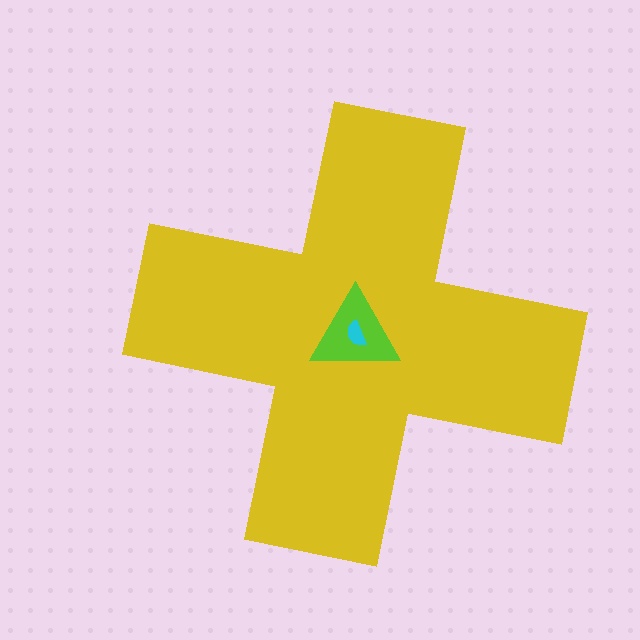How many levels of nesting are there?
3.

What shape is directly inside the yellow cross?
The lime triangle.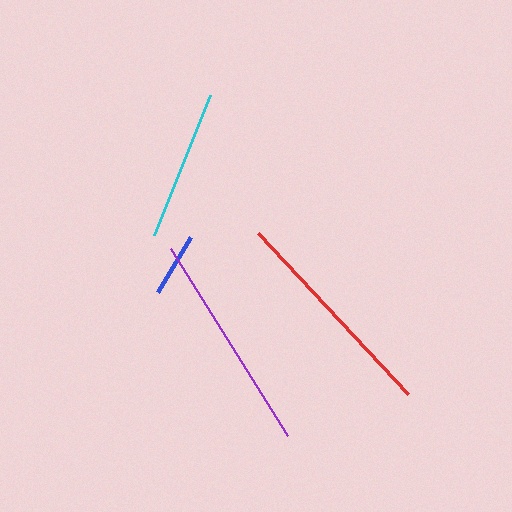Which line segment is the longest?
The red line is the longest at approximately 220 pixels.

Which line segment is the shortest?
The blue line is the shortest at approximately 65 pixels.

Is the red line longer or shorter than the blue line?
The red line is longer than the blue line.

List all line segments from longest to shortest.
From longest to shortest: red, purple, cyan, blue.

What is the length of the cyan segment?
The cyan segment is approximately 151 pixels long.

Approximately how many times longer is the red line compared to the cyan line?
The red line is approximately 1.5 times the length of the cyan line.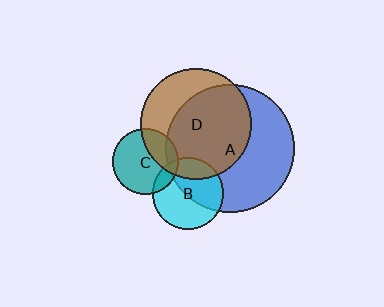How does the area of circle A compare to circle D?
Approximately 1.3 times.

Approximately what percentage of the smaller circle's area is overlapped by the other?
Approximately 50%.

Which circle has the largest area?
Circle A (blue).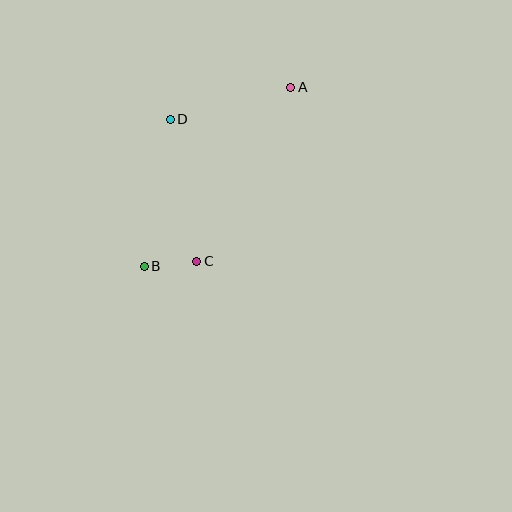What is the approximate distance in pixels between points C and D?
The distance between C and D is approximately 144 pixels.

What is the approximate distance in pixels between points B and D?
The distance between B and D is approximately 149 pixels.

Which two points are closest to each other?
Points B and C are closest to each other.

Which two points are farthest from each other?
Points A and B are farthest from each other.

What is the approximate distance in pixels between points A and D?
The distance between A and D is approximately 125 pixels.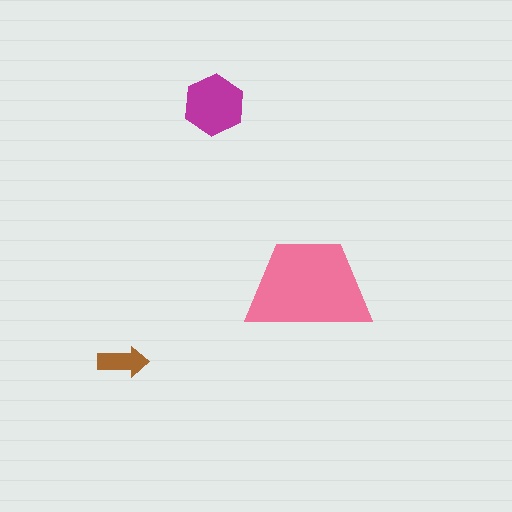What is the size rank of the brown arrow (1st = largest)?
3rd.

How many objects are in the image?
There are 3 objects in the image.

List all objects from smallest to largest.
The brown arrow, the magenta hexagon, the pink trapezoid.